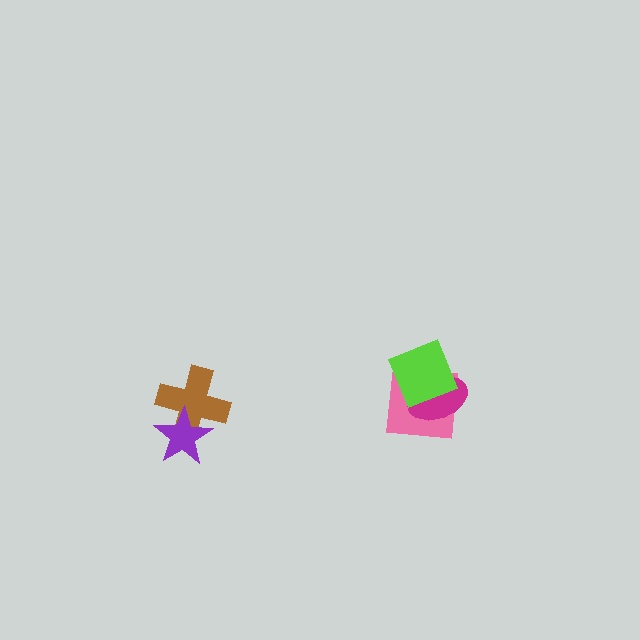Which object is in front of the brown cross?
The purple star is in front of the brown cross.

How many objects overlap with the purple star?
1 object overlaps with the purple star.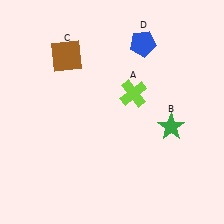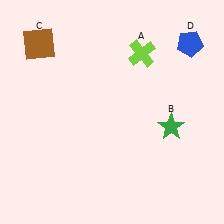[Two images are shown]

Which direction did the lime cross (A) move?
The lime cross (A) moved up.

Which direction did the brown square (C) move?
The brown square (C) moved left.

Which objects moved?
The objects that moved are: the lime cross (A), the brown square (C), the blue pentagon (D).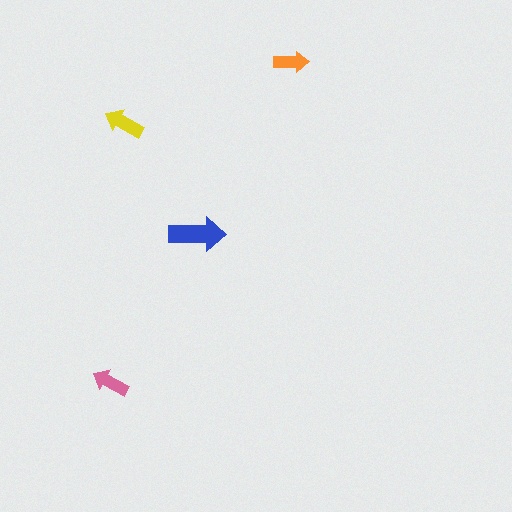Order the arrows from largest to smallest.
the blue one, the yellow one, the pink one, the orange one.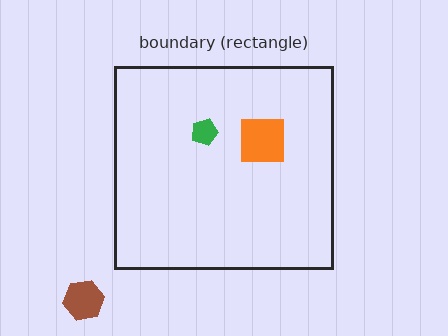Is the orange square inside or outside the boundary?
Inside.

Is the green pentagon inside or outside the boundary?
Inside.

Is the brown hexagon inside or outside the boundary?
Outside.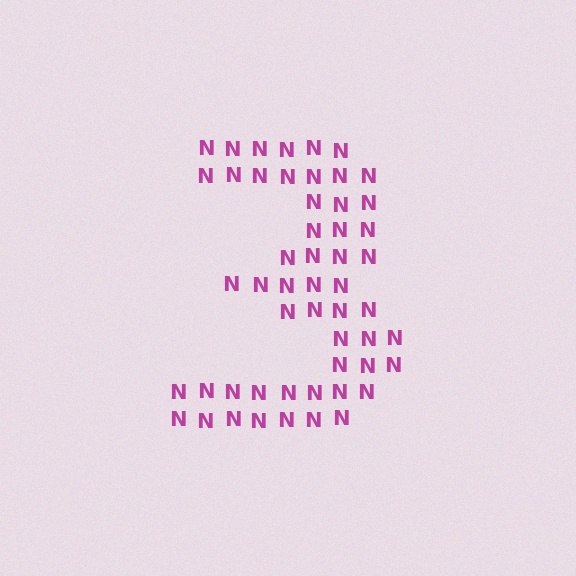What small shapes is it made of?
It is made of small letter N's.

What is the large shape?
The large shape is the digit 3.